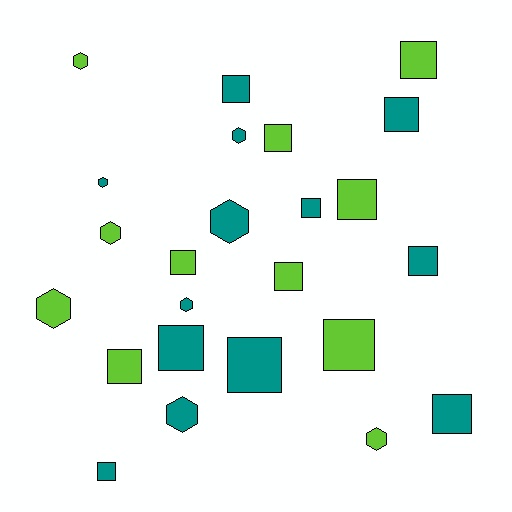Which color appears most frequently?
Teal, with 13 objects.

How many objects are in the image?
There are 24 objects.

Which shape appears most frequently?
Square, with 15 objects.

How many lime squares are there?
There are 7 lime squares.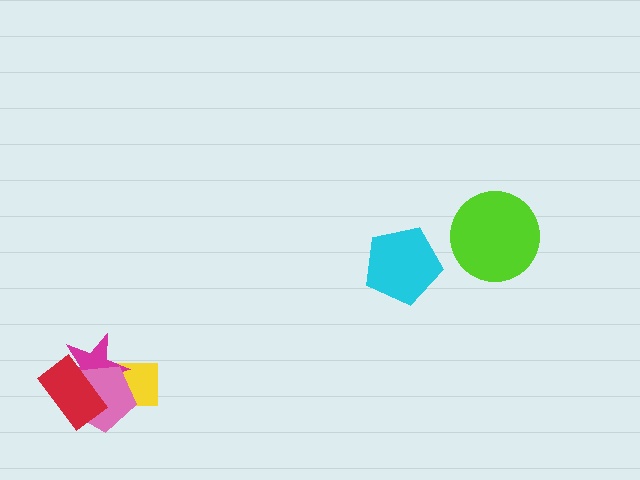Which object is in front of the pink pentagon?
The red rectangle is in front of the pink pentagon.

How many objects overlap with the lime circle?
0 objects overlap with the lime circle.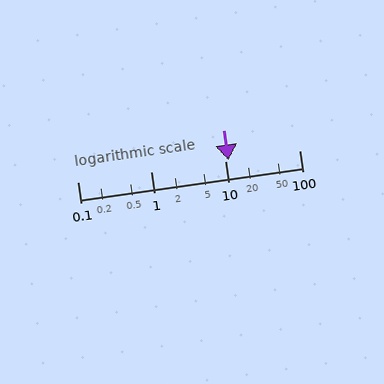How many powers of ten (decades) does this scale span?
The scale spans 3 decades, from 0.1 to 100.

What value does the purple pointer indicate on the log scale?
The pointer indicates approximately 11.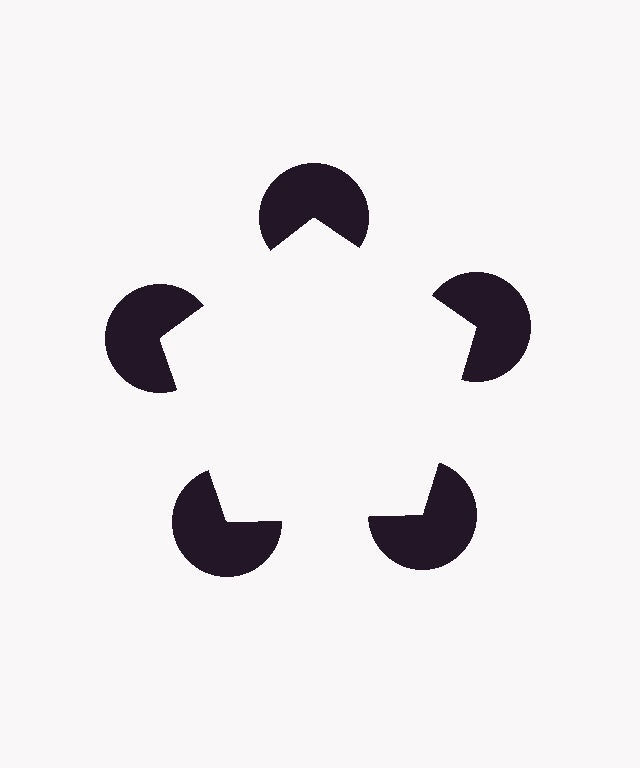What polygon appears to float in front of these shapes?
An illusory pentagon — its edges are inferred from the aligned wedge cuts in the pac-man discs, not physically drawn.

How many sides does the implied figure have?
5 sides.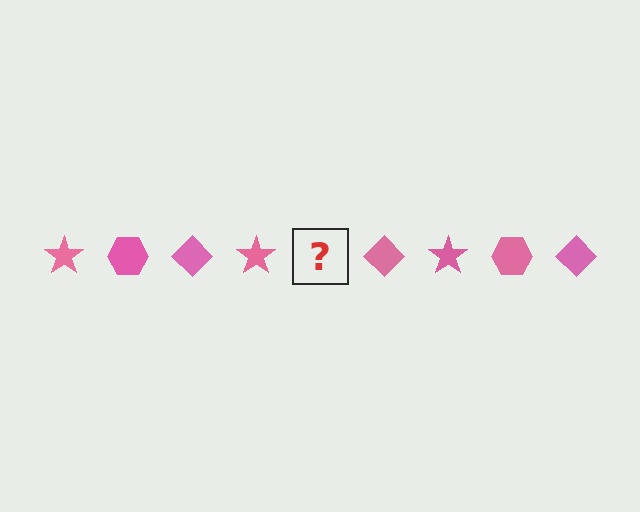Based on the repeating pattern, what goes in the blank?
The blank should be a pink hexagon.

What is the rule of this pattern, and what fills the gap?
The rule is that the pattern cycles through star, hexagon, diamond shapes in pink. The gap should be filled with a pink hexagon.